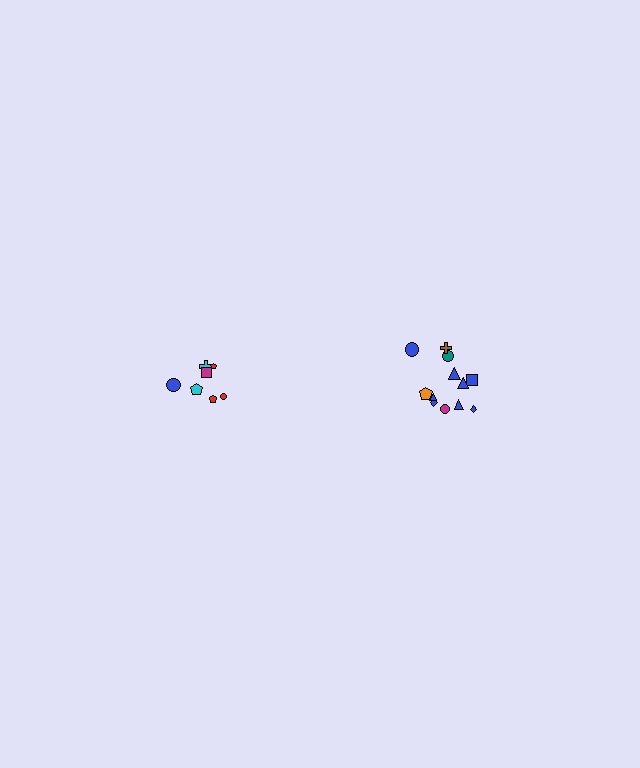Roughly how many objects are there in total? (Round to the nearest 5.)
Roughly 20 objects in total.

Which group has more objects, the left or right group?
The right group.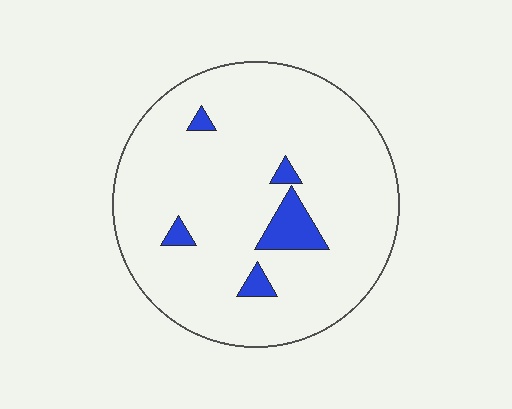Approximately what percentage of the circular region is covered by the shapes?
Approximately 5%.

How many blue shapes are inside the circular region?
5.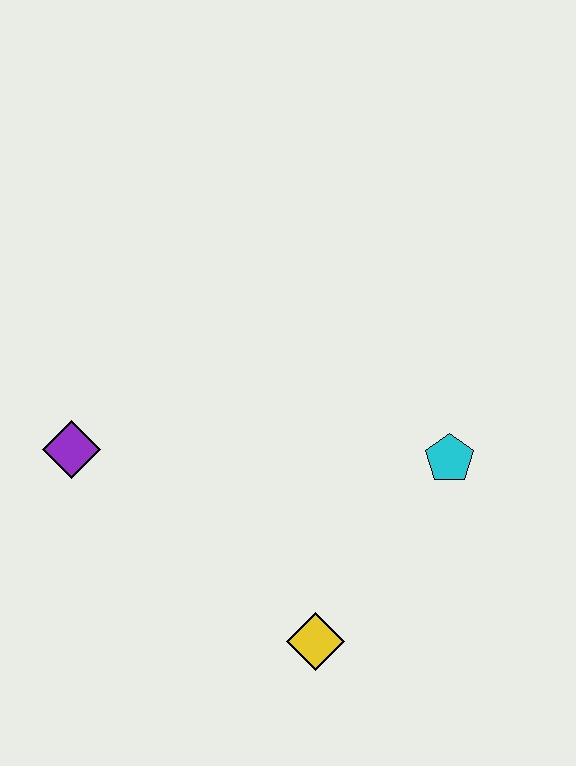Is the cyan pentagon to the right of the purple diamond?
Yes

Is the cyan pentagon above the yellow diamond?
Yes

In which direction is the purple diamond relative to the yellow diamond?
The purple diamond is to the left of the yellow diamond.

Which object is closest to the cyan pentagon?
The yellow diamond is closest to the cyan pentagon.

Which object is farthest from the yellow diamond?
The purple diamond is farthest from the yellow diamond.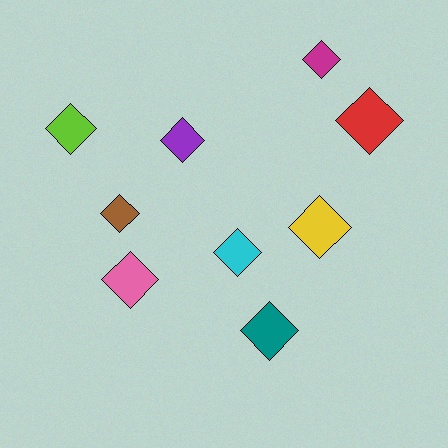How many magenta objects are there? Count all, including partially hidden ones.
There is 1 magenta object.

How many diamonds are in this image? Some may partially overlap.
There are 9 diamonds.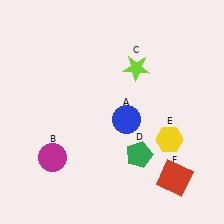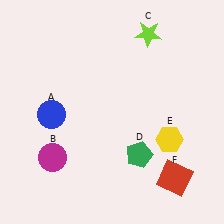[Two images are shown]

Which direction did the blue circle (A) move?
The blue circle (A) moved left.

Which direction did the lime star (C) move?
The lime star (C) moved up.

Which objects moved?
The objects that moved are: the blue circle (A), the lime star (C).